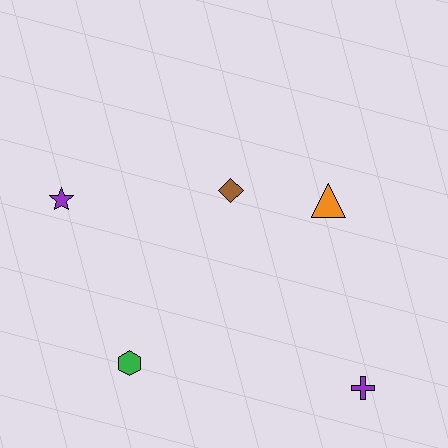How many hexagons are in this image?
There is 1 hexagon.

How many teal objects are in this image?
There are no teal objects.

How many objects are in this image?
There are 5 objects.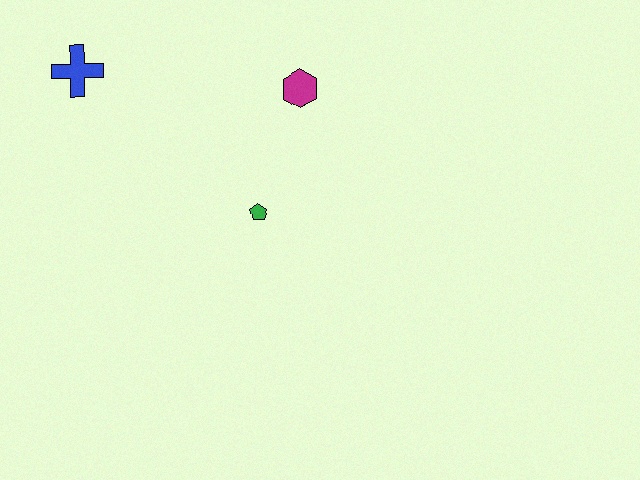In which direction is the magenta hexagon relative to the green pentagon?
The magenta hexagon is above the green pentagon.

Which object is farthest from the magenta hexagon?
The blue cross is farthest from the magenta hexagon.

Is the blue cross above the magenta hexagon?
Yes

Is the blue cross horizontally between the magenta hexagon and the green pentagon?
No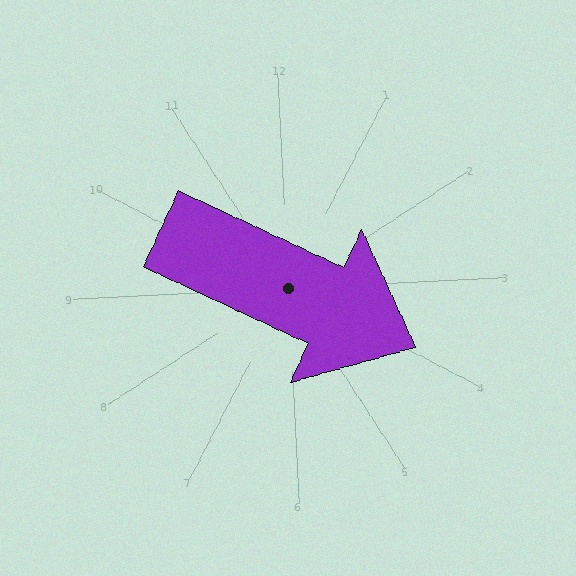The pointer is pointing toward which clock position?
Roughly 4 o'clock.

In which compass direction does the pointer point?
Southeast.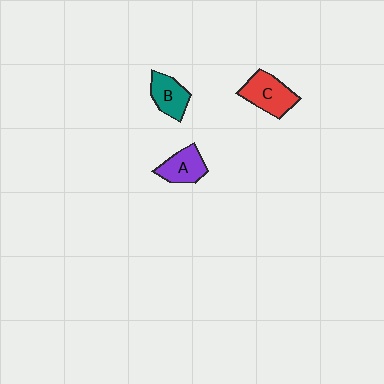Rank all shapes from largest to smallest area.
From largest to smallest: C (red), A (purple), B (teal).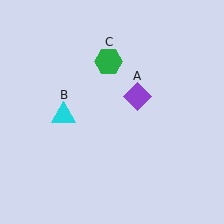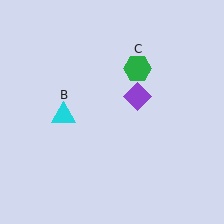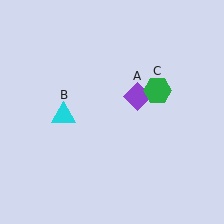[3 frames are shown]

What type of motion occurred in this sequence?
The green hexagon (object C) rotated clockwise around the center of the scene.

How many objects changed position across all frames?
1 object changed position: green hexagon (object C).